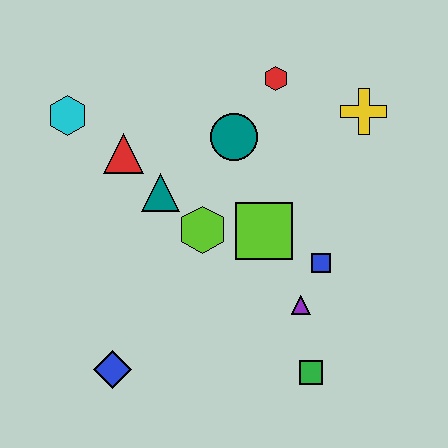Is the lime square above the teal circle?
No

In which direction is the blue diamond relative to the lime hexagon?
The blue diamond is below the lime hexagon.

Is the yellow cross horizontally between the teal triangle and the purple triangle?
No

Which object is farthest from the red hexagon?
The blue diamond is farthest from the red hexagon.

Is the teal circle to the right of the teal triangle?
Yes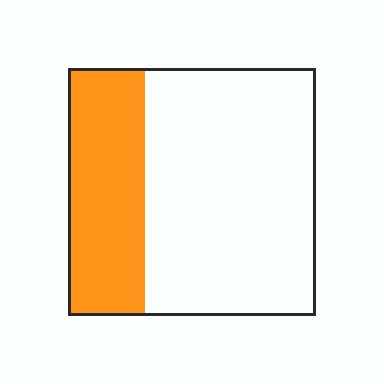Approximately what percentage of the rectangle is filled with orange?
Approximately 30%.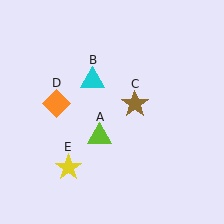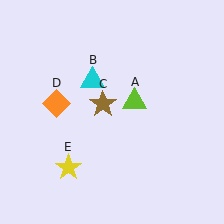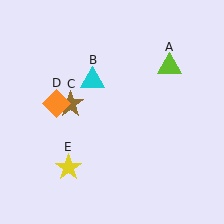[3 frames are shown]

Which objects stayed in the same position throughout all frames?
Cyan triangle (object B) and orange diamond (object D) and yellow star (object E) remained stationary.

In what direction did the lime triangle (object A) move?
The lime triangle (object A) moved up and to the right.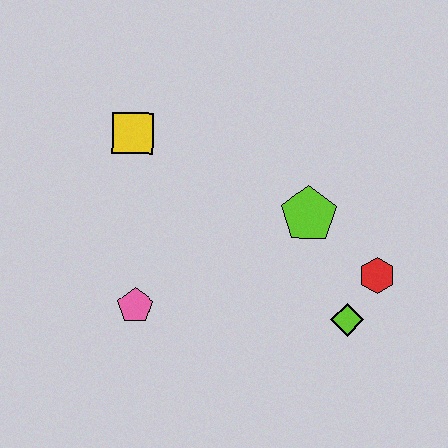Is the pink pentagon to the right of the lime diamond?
No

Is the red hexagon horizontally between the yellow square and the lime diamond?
No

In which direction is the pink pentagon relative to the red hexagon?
The pink pentagon is to the left of the red hexagon.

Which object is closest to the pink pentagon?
The yellow square is closest to the pink pentagon.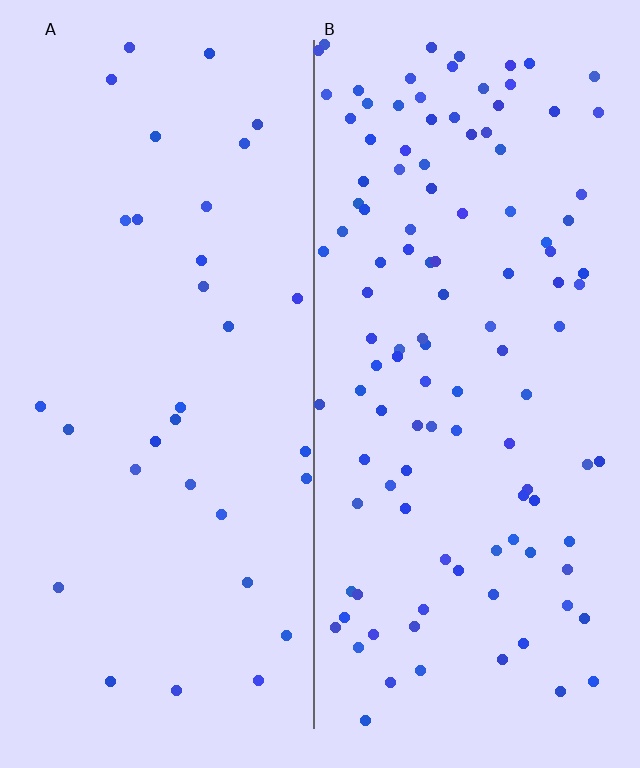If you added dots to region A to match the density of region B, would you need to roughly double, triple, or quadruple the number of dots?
Approximately triple.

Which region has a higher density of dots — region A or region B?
B (the right).